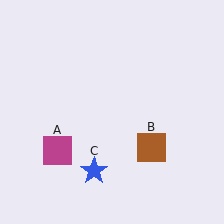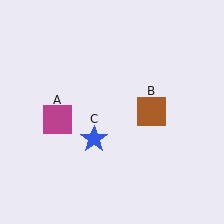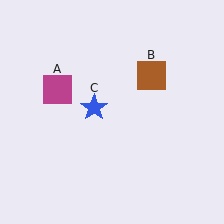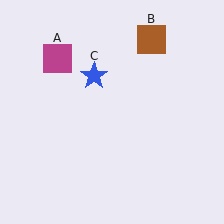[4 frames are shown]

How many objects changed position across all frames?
3 objects changed position: magenta square (object A), brown square (object B), blue star (object C).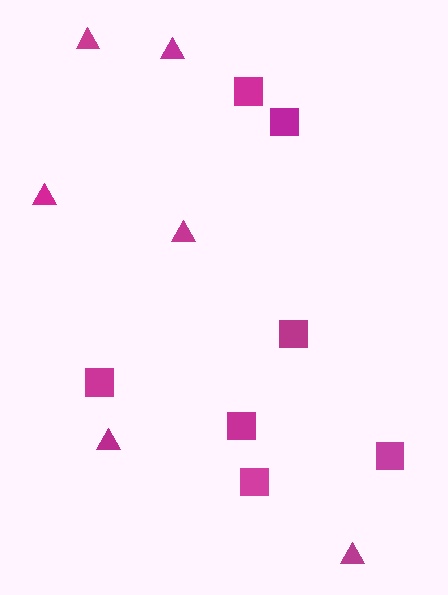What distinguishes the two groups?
There are 2 groups: one group of triangles (6) and one group of squares (7).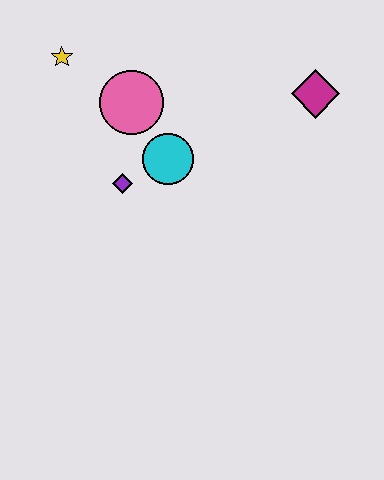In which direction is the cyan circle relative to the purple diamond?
The cyan circle is to the right of the purple diamond.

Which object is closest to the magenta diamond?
The cyan circle is closest to the magenta diamond.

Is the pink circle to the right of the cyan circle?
No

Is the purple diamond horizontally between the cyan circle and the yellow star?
Yes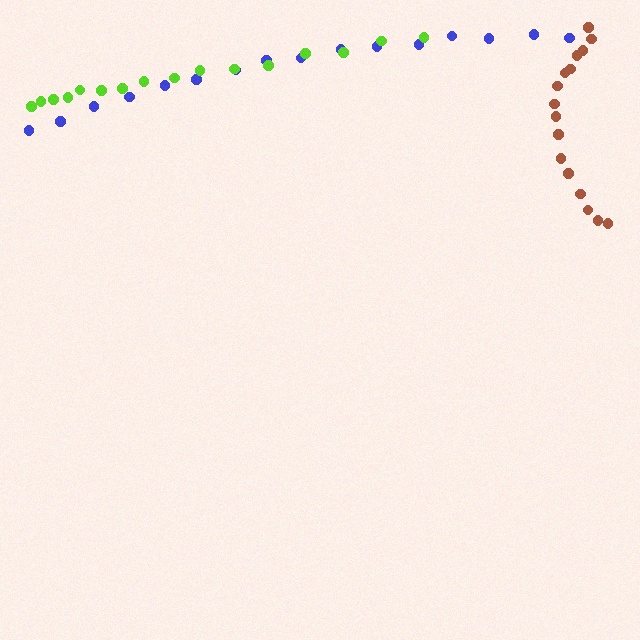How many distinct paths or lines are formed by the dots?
There are 3 distinct paths.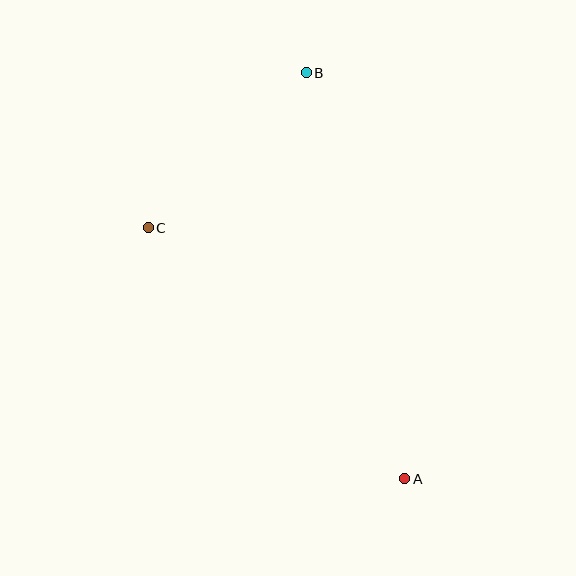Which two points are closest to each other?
Points B and C are closest to each other.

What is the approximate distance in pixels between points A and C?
The distance between A and C is approximately 359 pixels.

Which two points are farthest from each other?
Points A and B are farthest from each other.